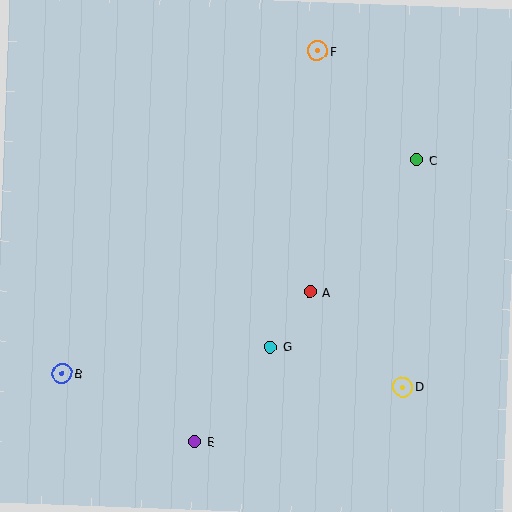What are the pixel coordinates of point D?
Point D is at (403, 387).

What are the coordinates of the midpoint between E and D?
The midpoint between E and D is at (299, 414).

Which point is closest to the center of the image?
Point A at (310, 292) is closest to the center.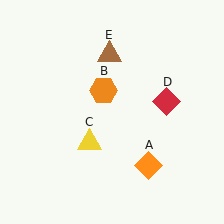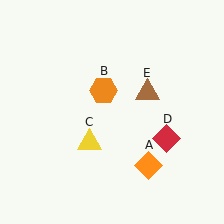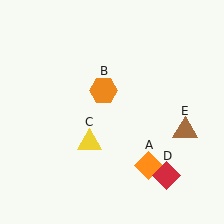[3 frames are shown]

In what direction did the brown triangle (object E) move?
The brown triangle (object E) moved down and to the right.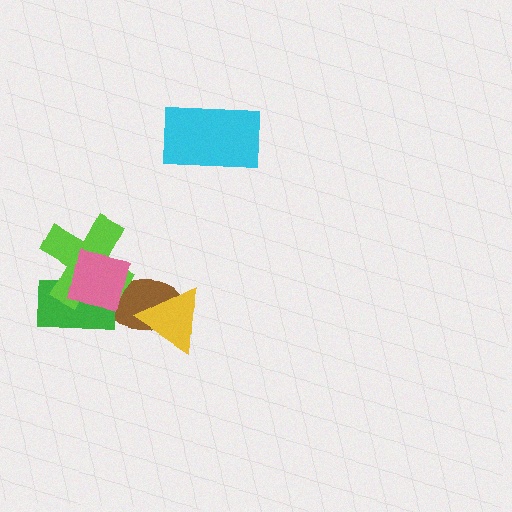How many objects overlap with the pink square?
3 objects overlap with the pink square.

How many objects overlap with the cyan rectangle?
0 objects overlap with the cyan rectangle.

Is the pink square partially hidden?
No, no other shape covers it.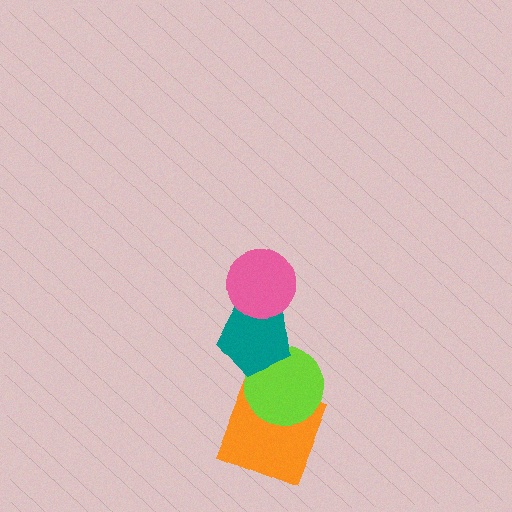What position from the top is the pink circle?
The pink circle is 1st from the top.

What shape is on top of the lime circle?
The teal pentagon is on top of the lime circle.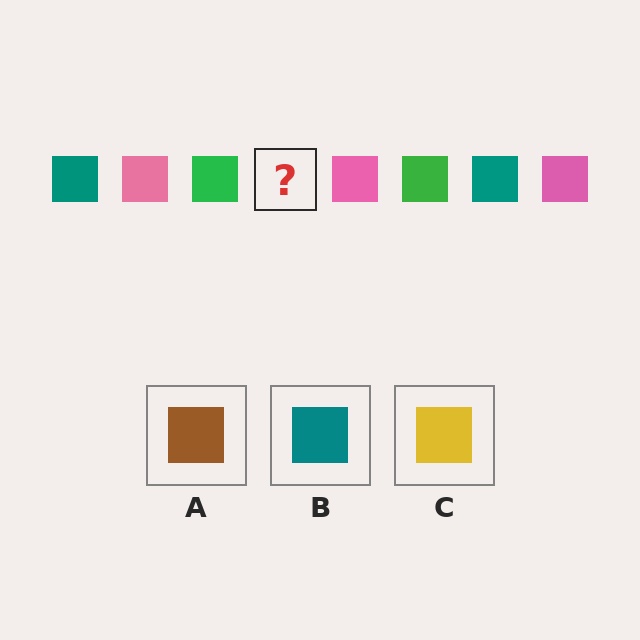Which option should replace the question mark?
Option B.